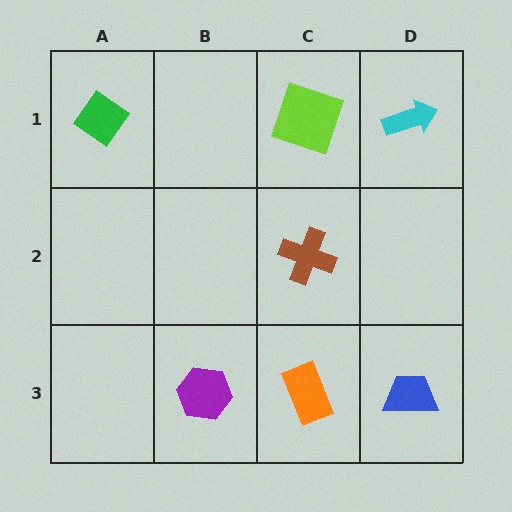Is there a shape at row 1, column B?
No, that cell is empty.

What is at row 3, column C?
An orange rectangle.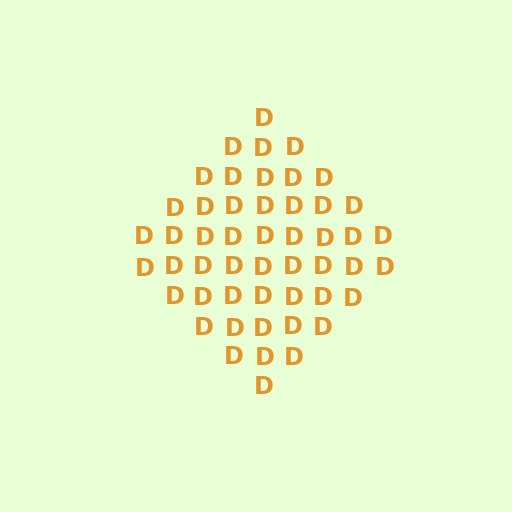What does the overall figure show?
The overall figure shows a diamond.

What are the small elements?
The small elements are letter D's.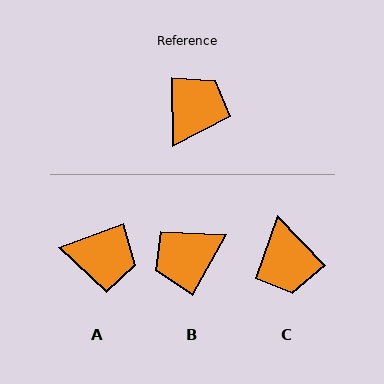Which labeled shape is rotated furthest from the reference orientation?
B, about 150 degrees away.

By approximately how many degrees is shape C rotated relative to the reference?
Approximately 136 degrees clockwise.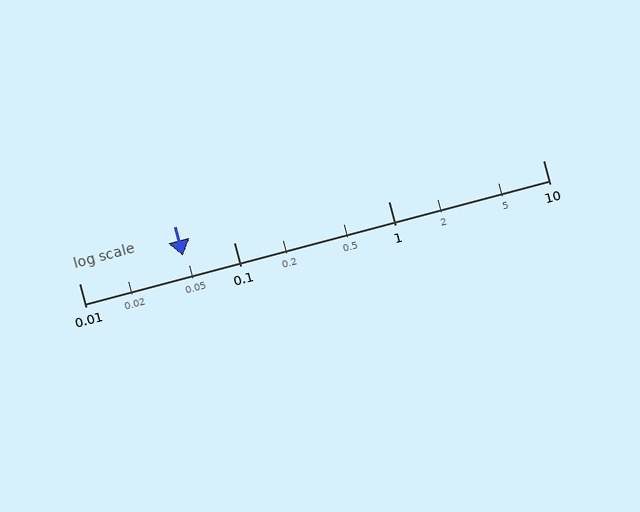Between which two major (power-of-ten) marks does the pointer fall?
The pointer is between 0.01 and 0.1.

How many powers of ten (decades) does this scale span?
The scale spans 3 decades, from 0.01 to 10.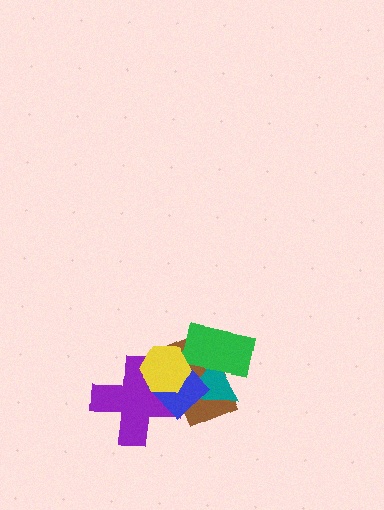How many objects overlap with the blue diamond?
5 objects overlap with the blue diamond.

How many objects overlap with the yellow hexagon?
3 objects overlap with the yellow hexagon.